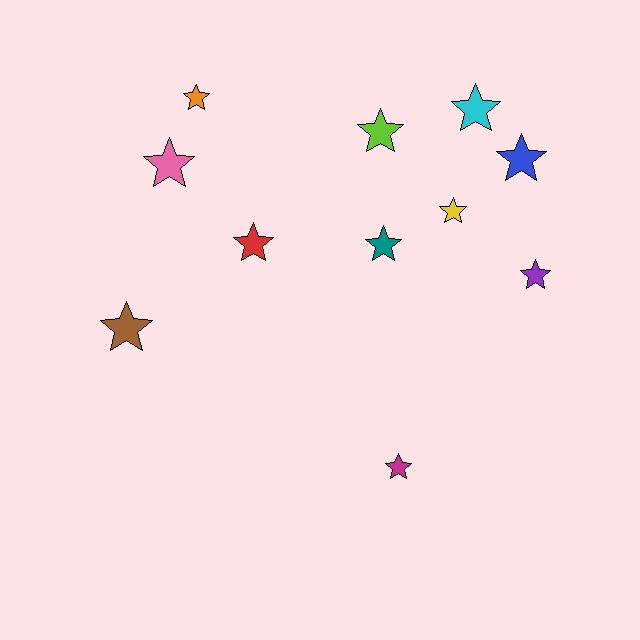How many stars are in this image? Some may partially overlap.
There are 11 stars.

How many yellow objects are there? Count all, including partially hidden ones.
There is 1 yellow object.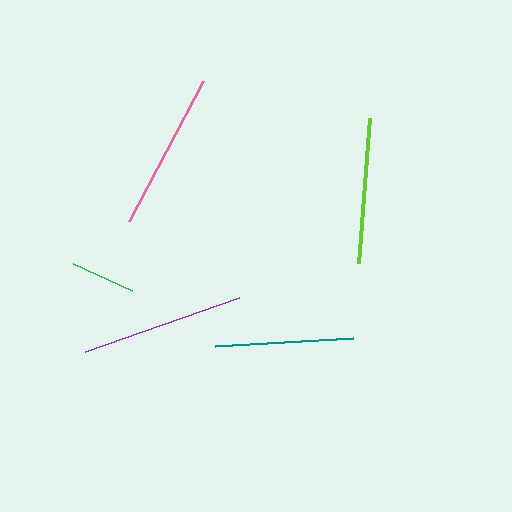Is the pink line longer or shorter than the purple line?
The purple line is longer than the pink line.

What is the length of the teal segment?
The teal segment is approximately 139 pixels long.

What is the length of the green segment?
The green segment is approximately 66 pixels long.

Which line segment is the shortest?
The green line is the shortest at approximately 66 pixels.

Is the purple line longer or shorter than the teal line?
The purple line is longer than the teal line.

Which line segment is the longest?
The purple line is the longest at approximately 163 pixels.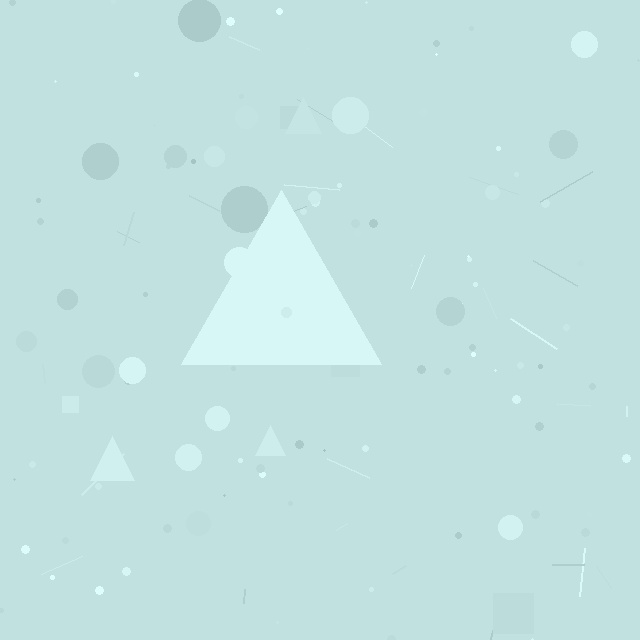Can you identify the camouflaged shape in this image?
The camouflaged shape is a triangle.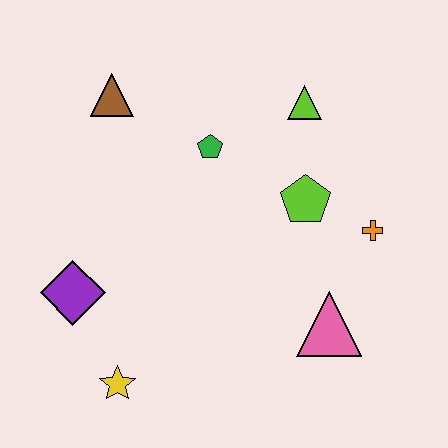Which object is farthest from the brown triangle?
The pink triangle is farthest from the brown triangle.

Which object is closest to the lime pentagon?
The orange cross is closest to the lime pentagon.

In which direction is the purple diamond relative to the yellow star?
The purple diamond is above the yellow star.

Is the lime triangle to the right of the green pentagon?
Yes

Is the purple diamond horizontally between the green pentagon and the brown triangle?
No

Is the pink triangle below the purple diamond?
Yes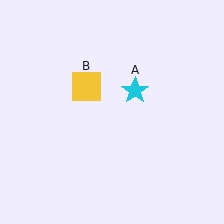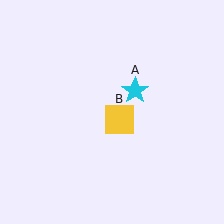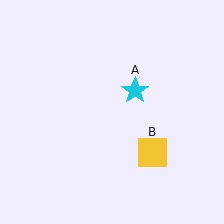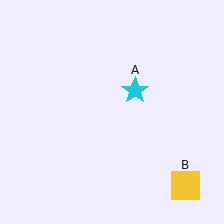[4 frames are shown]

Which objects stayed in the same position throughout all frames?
Cyan star (object A) remained stationary.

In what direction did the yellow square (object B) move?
The yellow square (object B) moved down and to the right.